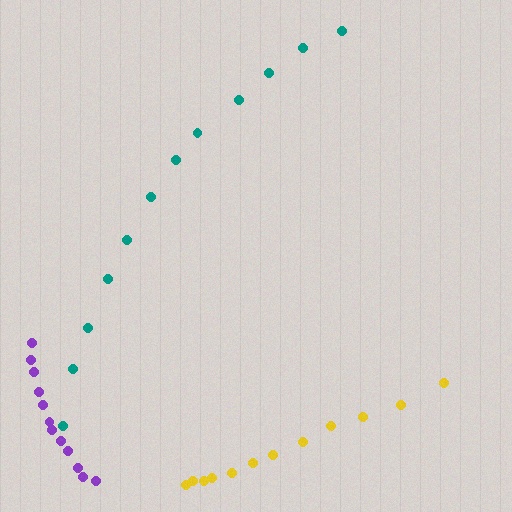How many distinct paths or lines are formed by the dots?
There are 3 distinct paths.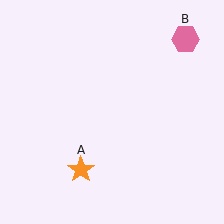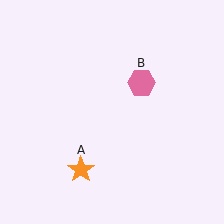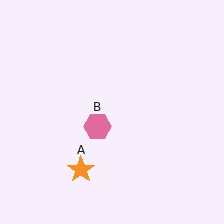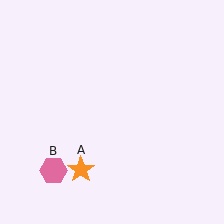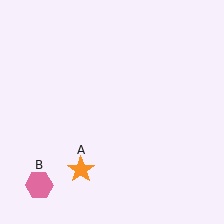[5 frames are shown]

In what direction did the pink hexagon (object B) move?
The pink hexagon (object B) moved down and to the left.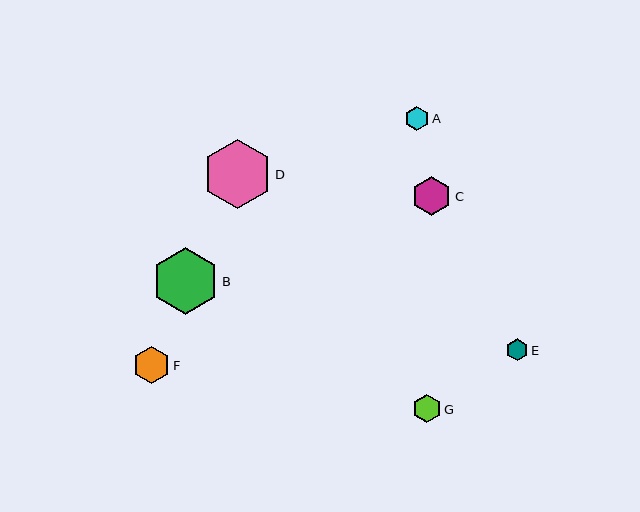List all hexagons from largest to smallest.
From largest to smallest: D, B, C, F, G, A, E.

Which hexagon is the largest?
Hexagon D is the largest with a size of approximately 69 pixels.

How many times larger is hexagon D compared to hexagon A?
Hexagon D is approximately 2.9 times the size of hexagon A.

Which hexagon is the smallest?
Hexagon E is the smallest with a size of approximately 22 pixels.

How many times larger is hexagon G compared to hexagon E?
Hexagon G is approximately 1.3 times the size of hexagon E.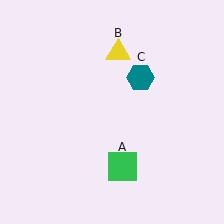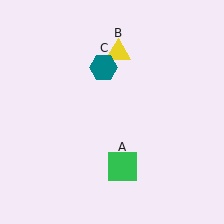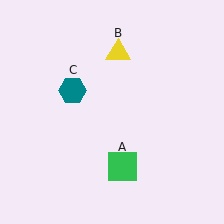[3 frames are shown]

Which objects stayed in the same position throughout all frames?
Green square (object A) and yellow triangle (object B) remained stationary.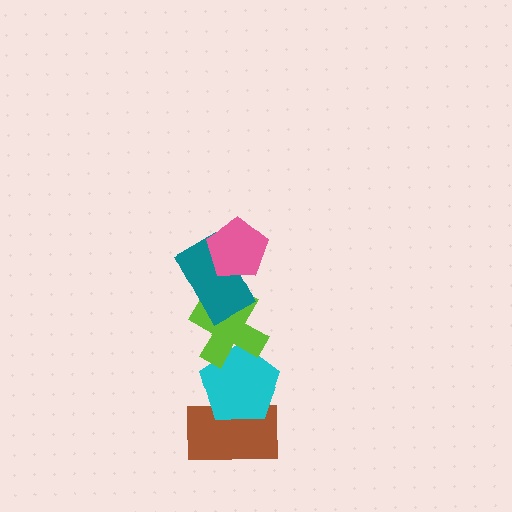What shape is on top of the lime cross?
The teal rectangle is on top of the lime cross.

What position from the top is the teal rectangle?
The teal rectangle is 2nd from the top.